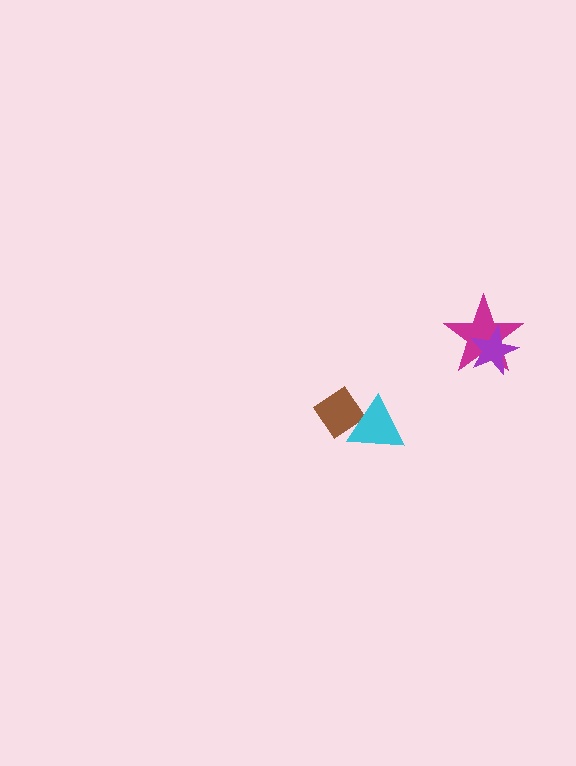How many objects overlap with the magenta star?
1 object overlaps with the magenta star.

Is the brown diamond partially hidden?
Yes, it is partially covered by another shape.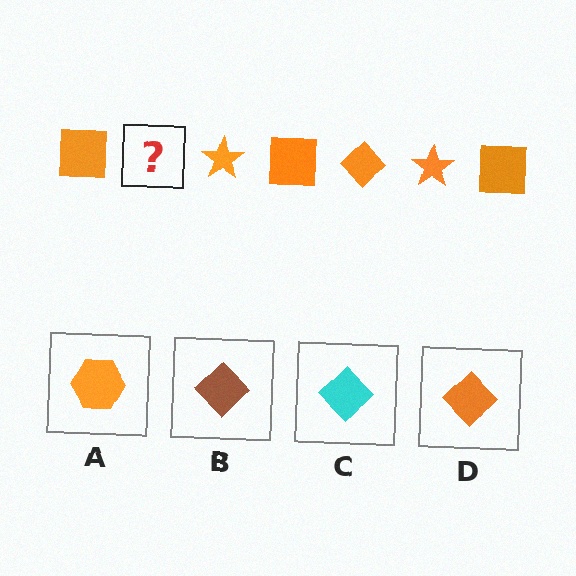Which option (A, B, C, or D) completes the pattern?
D.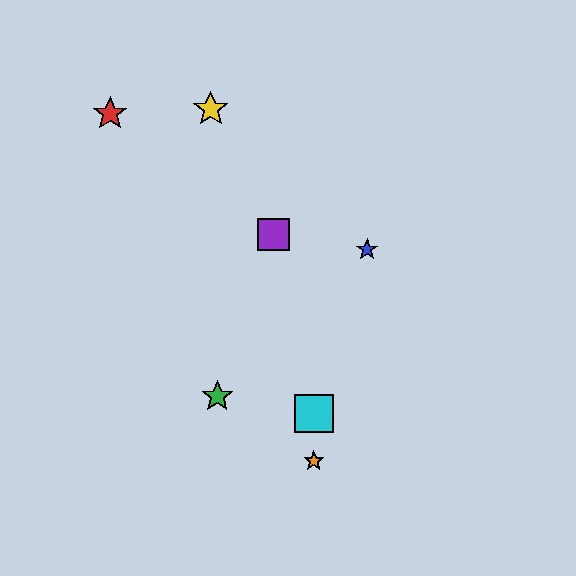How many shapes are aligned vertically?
2 shapes (the orange star, the cyan square) are aligned vertically.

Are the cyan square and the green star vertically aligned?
No, the cyan square is at x≈314 and the green star is at x≈217.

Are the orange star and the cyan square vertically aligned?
Yes, both are at x≈314.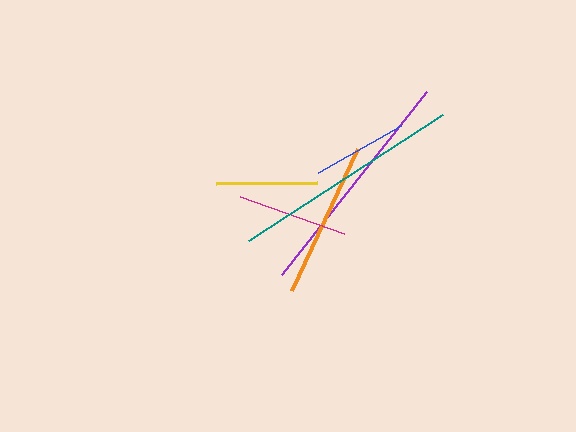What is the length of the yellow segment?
The yellow segment is approximately 101 pixels long.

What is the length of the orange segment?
The orange segment is approximately 157 pixels long.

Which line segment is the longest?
The purple line is the longest at approximately 234 pixels.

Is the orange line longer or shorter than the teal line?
The teal line is longer than the orange line.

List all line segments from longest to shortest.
From longest to shortest: purple, teal, orange, magenta, yellow, blue.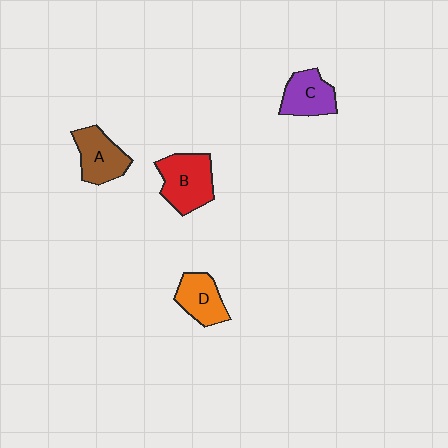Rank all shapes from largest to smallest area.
From largest to smallest: B (red), A (brown), C (purple), D (orange).